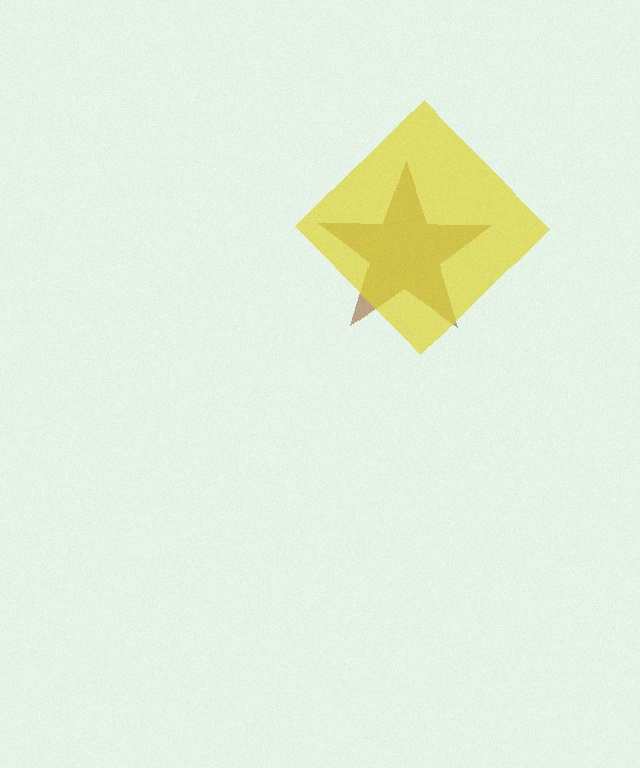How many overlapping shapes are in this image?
There are 2 overlapping shapes in the image.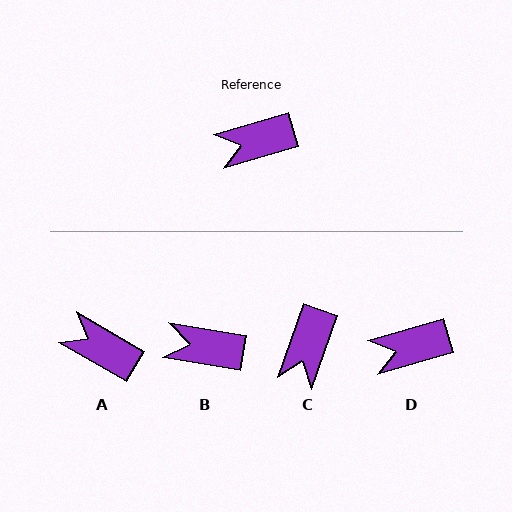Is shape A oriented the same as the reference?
No, it is off by about 47 degrees.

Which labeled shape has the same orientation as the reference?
D.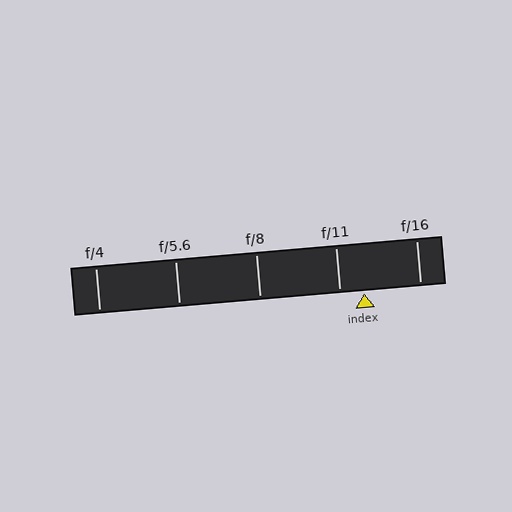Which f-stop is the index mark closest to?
The index mark is closest to f/11.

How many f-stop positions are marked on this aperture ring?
There are 5 f-stop positions marked.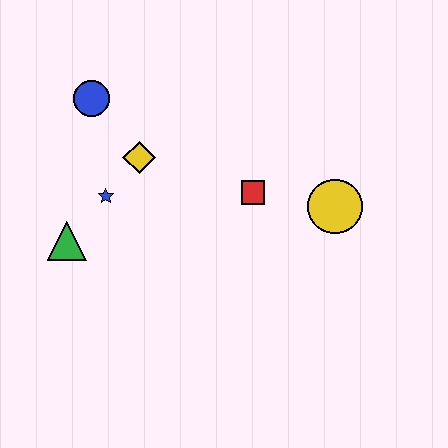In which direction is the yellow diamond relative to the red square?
The yellow diamond is to the left of the red square.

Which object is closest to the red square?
The yellow circle is closest to the red square.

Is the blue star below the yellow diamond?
Yes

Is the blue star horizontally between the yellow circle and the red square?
No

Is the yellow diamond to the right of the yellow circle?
No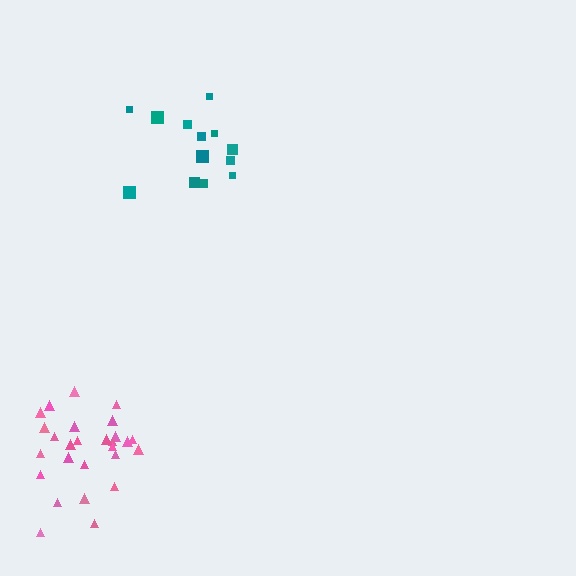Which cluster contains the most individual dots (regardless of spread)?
Pink (27).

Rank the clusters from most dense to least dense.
pink, teal.